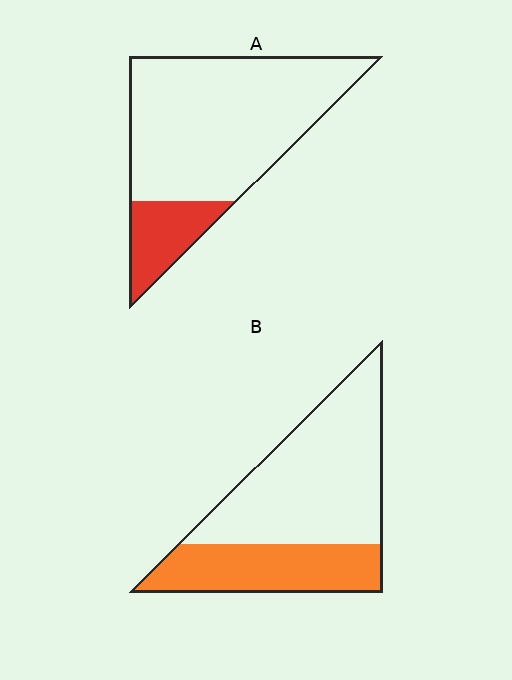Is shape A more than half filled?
No.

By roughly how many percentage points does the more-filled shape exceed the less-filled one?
By roughly 15 percentage points (B over A).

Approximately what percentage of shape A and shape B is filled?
A is approximately 20% and B is approximately 35%.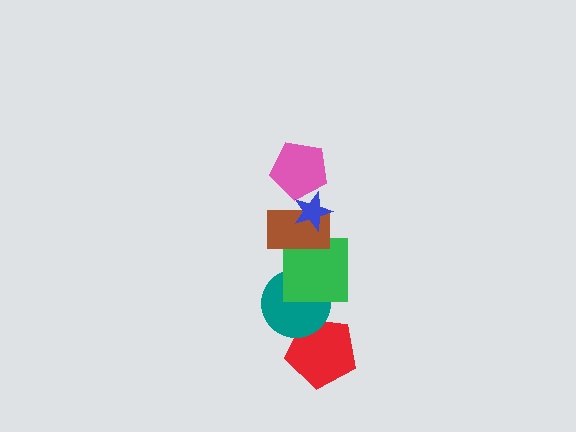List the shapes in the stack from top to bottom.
From top to bottom: the blue star, the pink pentagon, the brown rectangle, the green square, the teal circle, the red pentagon.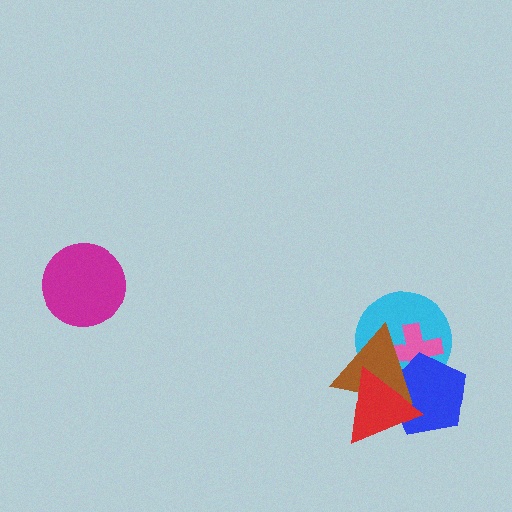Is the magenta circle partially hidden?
No, no other shape covers it.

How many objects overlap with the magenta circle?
0 objects overlap with the magenta circle.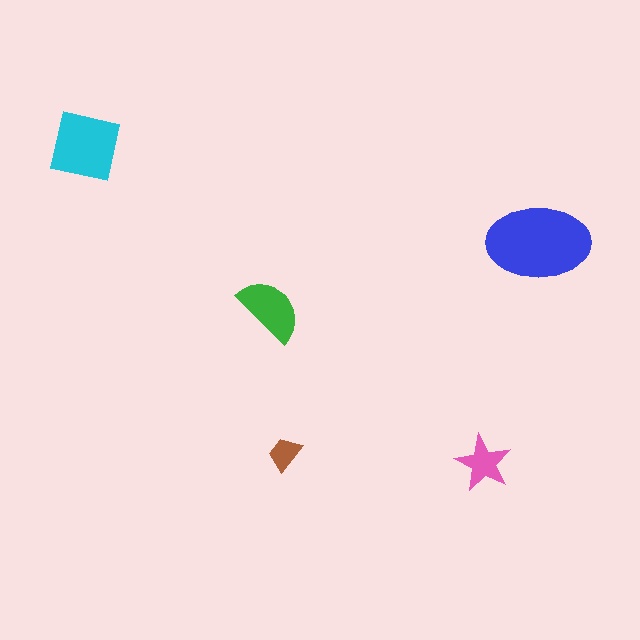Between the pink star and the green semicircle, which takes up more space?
The green semicircle.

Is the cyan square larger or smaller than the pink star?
Larger.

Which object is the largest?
The blue ellipse.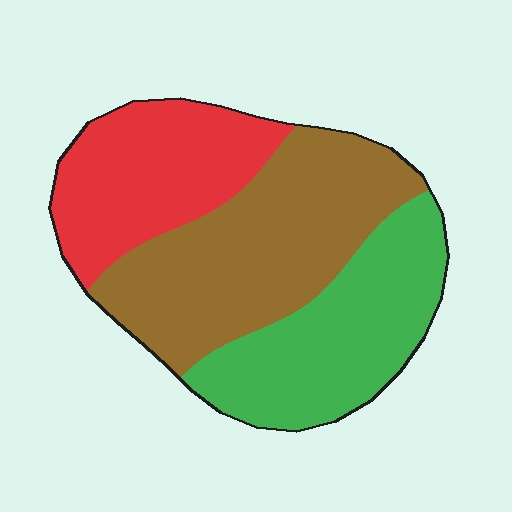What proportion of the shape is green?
Green takes up about one third (1/3) of the shape.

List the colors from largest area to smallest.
From largest to smallest: brown, green, red.